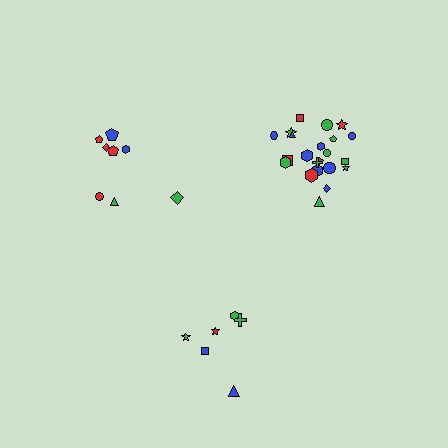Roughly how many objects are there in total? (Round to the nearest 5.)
Roughly 35 objects in total.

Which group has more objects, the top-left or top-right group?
The top-right group.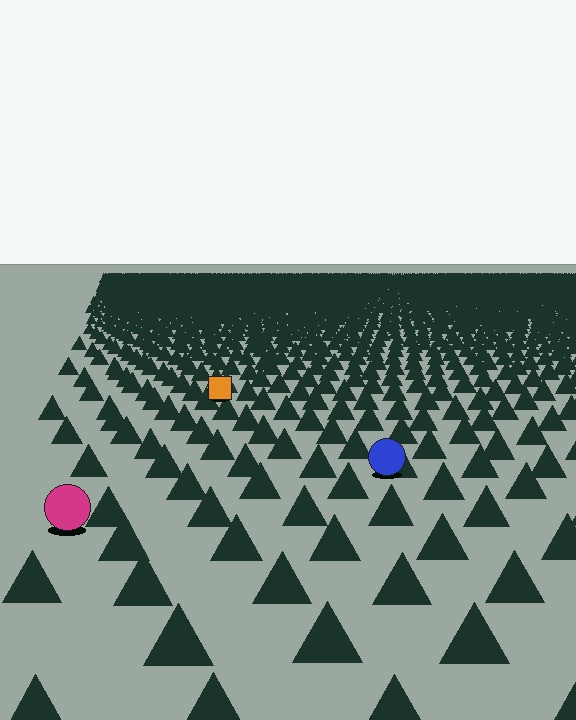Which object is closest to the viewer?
The magenta circle is closest. The texture marks near it are larger and more spread out.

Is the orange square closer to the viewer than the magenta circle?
No. The magenta circle is closer — you can tell from the texture gradient: the ground texture is coarser near it.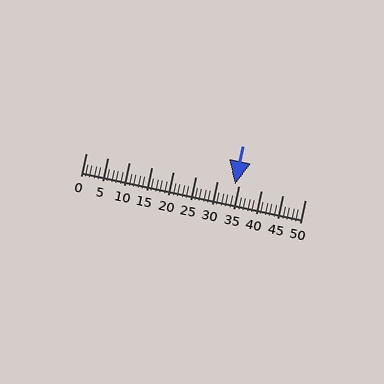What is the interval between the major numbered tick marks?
The major tick marks are spaced 5 units apart.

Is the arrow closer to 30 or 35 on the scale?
The arrow is closer to 35.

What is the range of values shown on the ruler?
The ruler shows values from 0 to 50.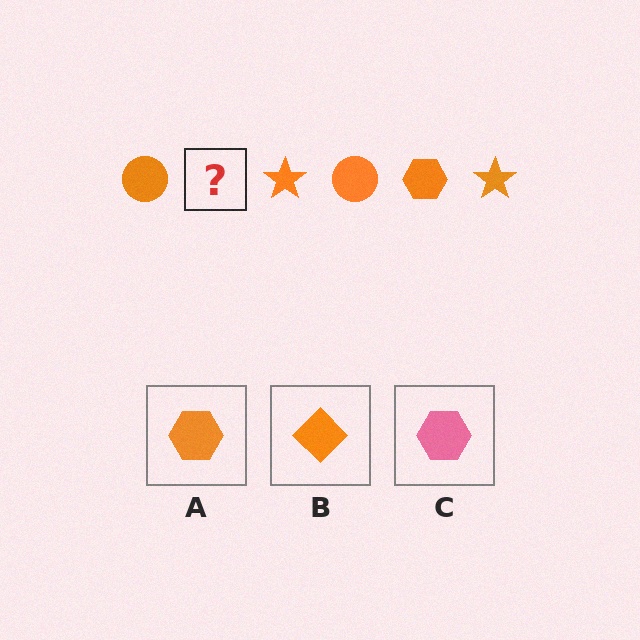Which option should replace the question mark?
Option A.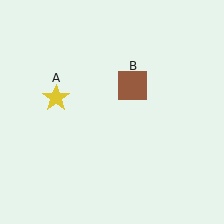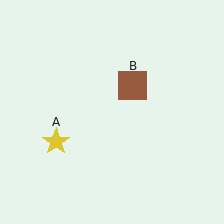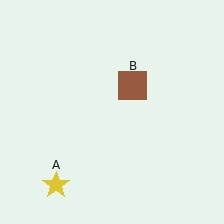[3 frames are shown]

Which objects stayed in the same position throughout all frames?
Brown square (object B) remained stationary.